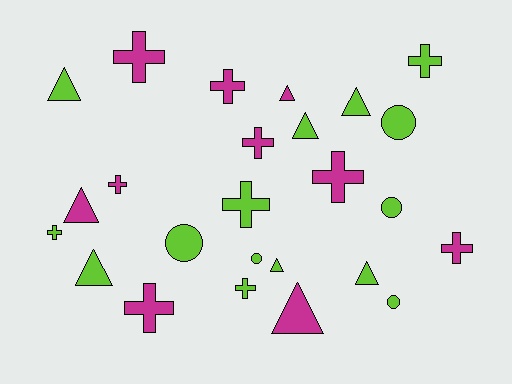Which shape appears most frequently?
Cross, with 11 objects.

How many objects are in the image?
There are 25 objects.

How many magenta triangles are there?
There are 3 magenta triangles.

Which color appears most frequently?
Lime, with 15 objects.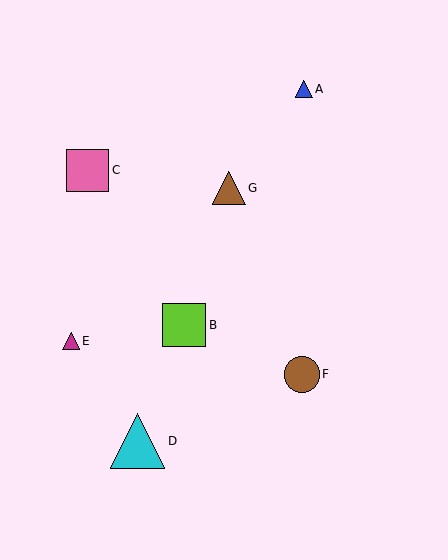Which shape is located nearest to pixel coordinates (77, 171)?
The pink square (labeled C) at (88, 170) is nearest to that location.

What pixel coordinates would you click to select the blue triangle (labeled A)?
Click at (304, 89) to select the blue triangle A.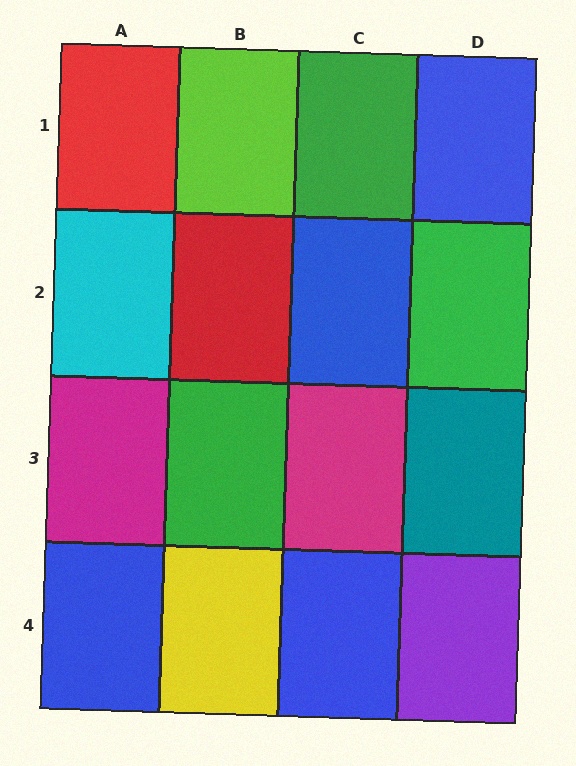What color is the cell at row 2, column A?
Cyan.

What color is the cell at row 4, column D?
Purple.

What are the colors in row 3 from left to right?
Magenta, green, magenta, teal.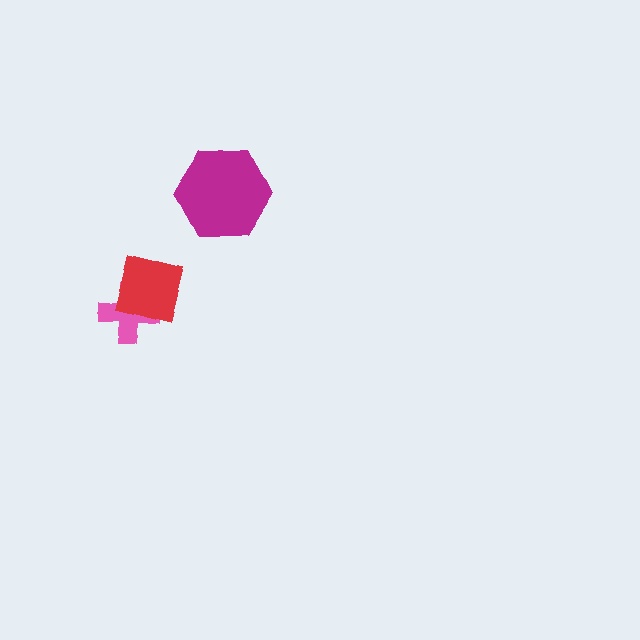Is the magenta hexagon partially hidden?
No, no other shape covers it.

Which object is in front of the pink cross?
The red square is in front of the pink cross.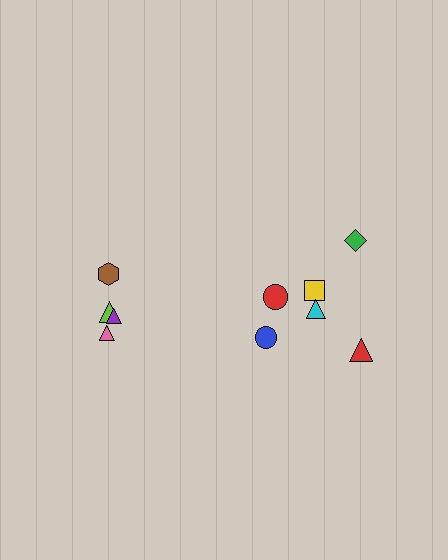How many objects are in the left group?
There are 4 objects.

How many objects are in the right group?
There are 6 objects.